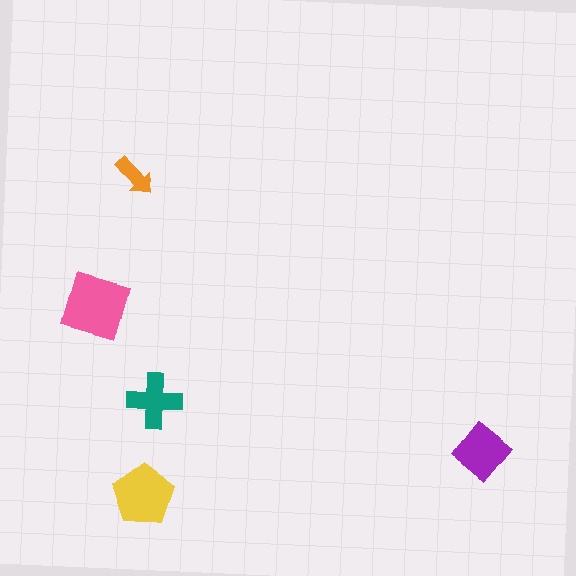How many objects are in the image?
There are 5 objects in the image.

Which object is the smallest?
The orange arrow.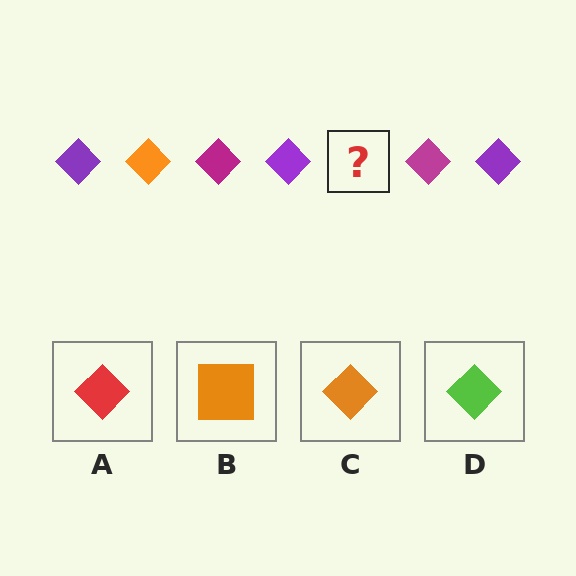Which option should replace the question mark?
Option C.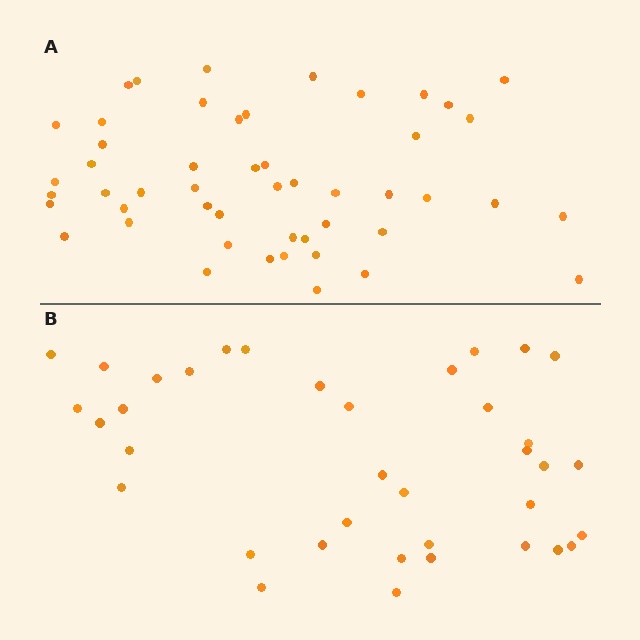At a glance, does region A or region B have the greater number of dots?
Region A (the top region) has more dots.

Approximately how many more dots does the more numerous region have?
Region A has approximately 15 more dots than region B.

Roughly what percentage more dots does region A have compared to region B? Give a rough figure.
About 35% more.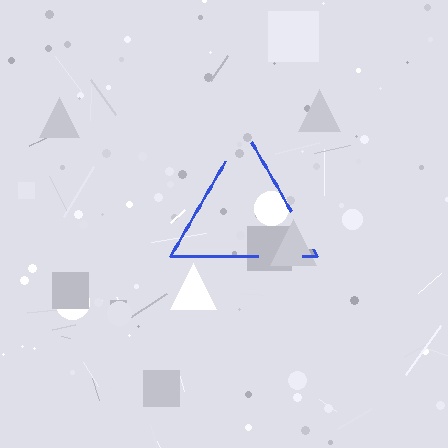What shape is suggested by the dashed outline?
The dashed outline suggests a triangle.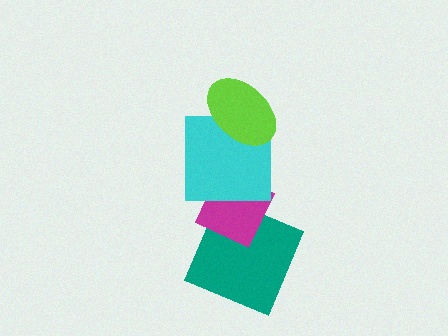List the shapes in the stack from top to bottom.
From top to bottom: the lime ellipse, the cyan square, the magenta diamond, the teal square.